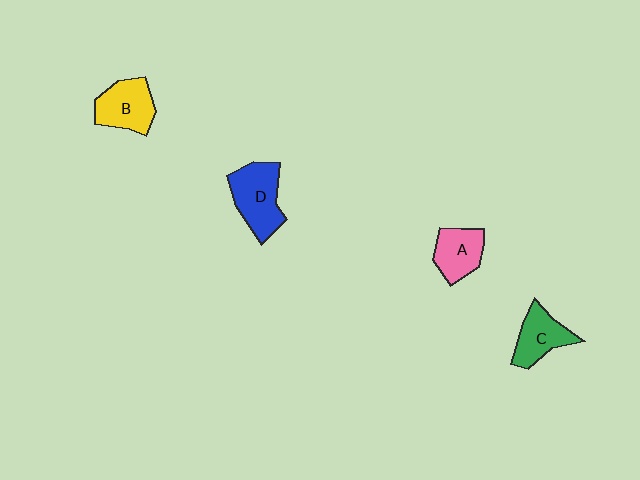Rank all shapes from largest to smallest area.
From largest to smallest: D (blue), B (yellow), C (green), A (pink).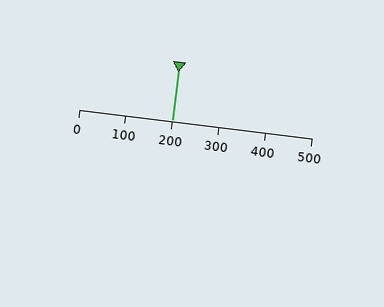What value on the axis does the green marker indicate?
The marker indicates approximately 200.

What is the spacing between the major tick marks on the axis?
The major ticks are spaced 100 apart.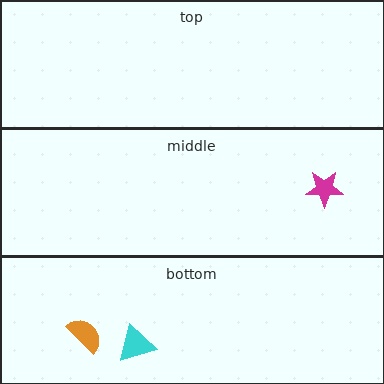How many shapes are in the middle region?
1.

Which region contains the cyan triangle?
The bottom region.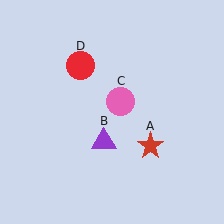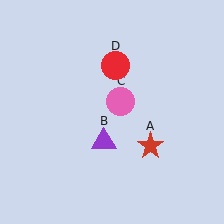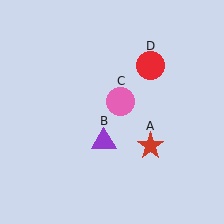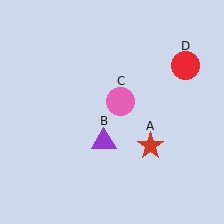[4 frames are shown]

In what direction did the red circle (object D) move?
The red circle (object D) moved right.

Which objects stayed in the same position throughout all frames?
Red star (object A) and purple triangle (object B) and pink circle (object C) remained stationary.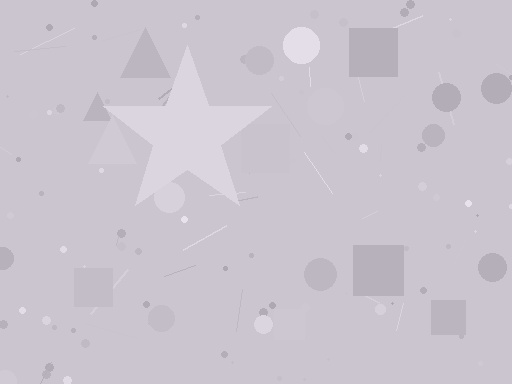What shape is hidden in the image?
A star is hidden in the image.